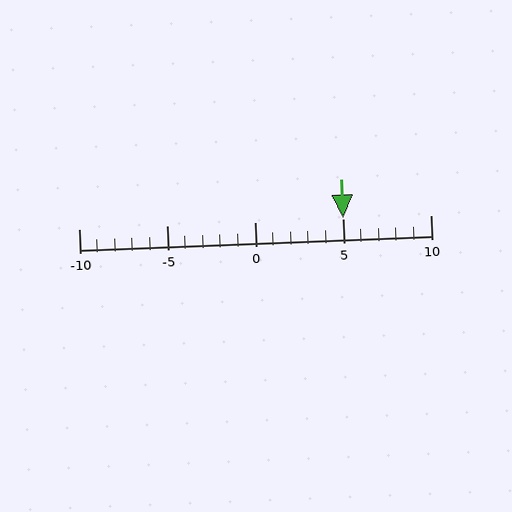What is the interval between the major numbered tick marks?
The major tick marks are spaced 5 units apart.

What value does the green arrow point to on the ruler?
The green arrow points to approximately 5.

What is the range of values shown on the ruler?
The ruler shows values from -10 to 10.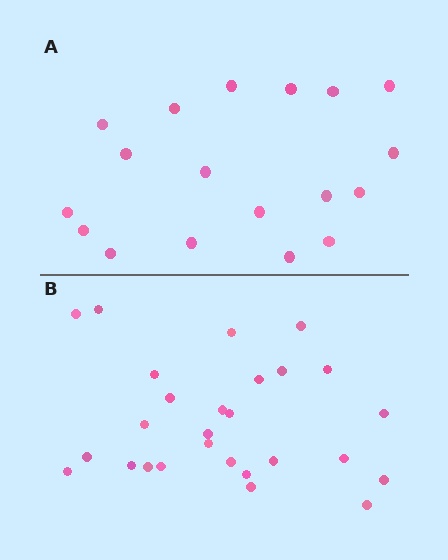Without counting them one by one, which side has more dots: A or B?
Region B (the bottom region) has more dots.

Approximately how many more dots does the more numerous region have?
Region B has roughly 8 or so more dots than region A.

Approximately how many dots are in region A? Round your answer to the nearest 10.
About 20 dots. (The exact count is 18, which rounds to 20.)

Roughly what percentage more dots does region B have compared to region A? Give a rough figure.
About 50% more.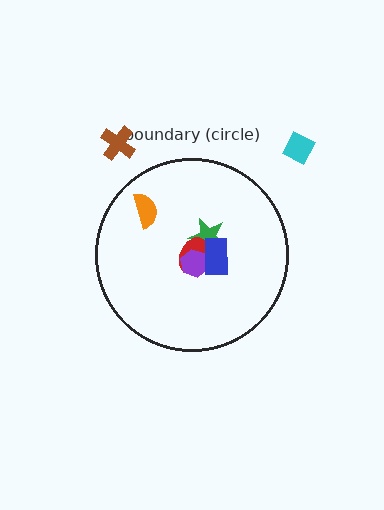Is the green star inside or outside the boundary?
Inside.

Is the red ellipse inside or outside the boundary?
Inside.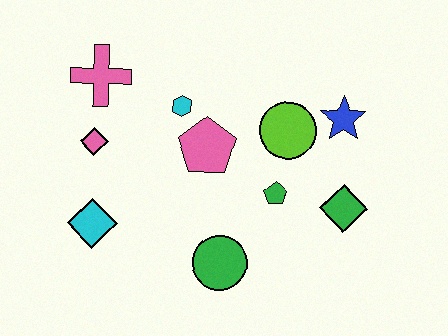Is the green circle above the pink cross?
No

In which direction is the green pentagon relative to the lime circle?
The green pentagon is below the lime circle.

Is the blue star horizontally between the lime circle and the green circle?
No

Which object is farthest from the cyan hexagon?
The green diamond is farthest from the cyan hexagon.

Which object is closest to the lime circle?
The blue star is closest to the lime circle.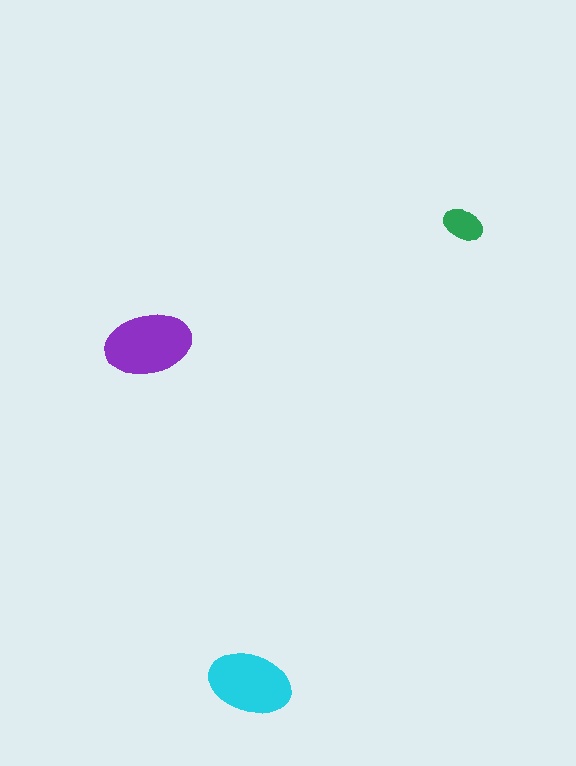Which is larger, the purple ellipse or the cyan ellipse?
The purple one.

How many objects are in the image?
There are 3 objects in the image.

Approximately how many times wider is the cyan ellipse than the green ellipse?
About 2 times wider.